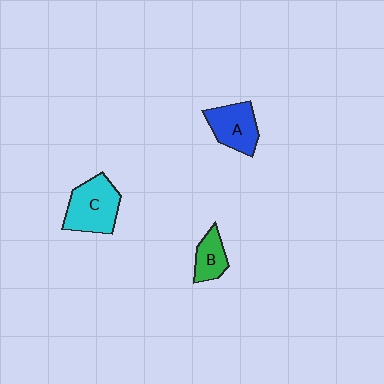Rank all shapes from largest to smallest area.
From largest to smallest: C (cyan), A (blue), B (green).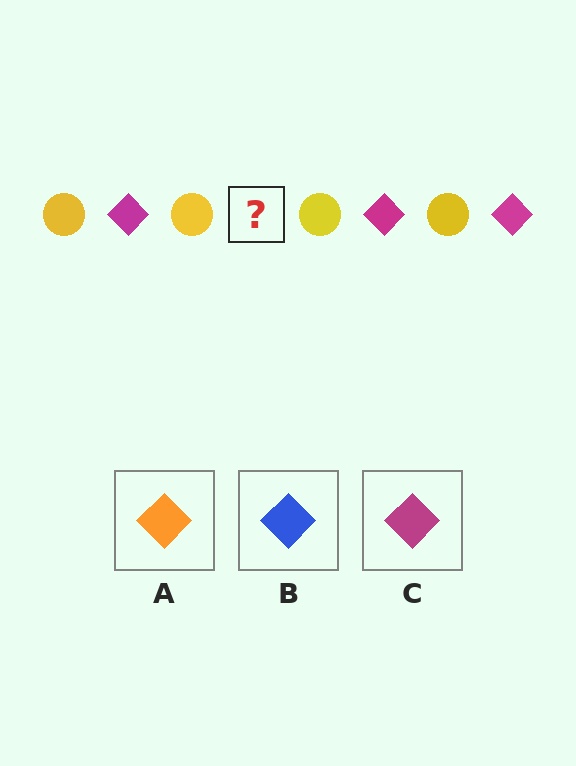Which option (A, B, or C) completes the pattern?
C.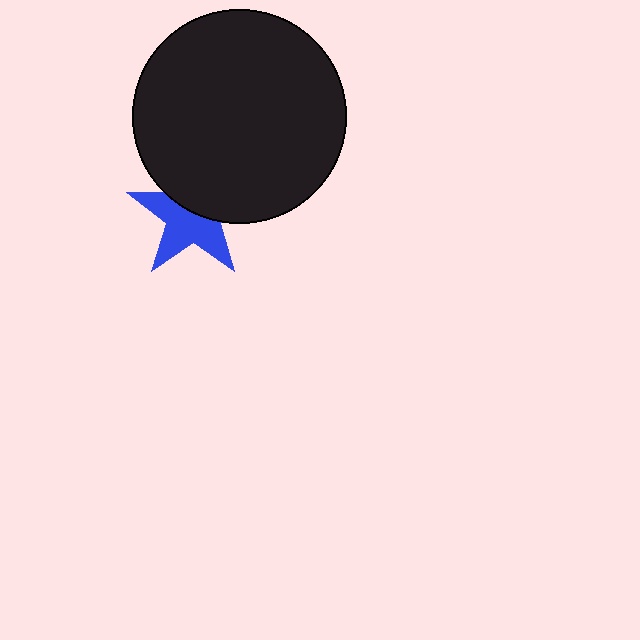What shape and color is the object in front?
The object in front is a black circle.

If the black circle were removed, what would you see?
You would see the complete blue star.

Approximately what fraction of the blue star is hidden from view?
Roughly 44% of the blue star is hidden behind the black circle.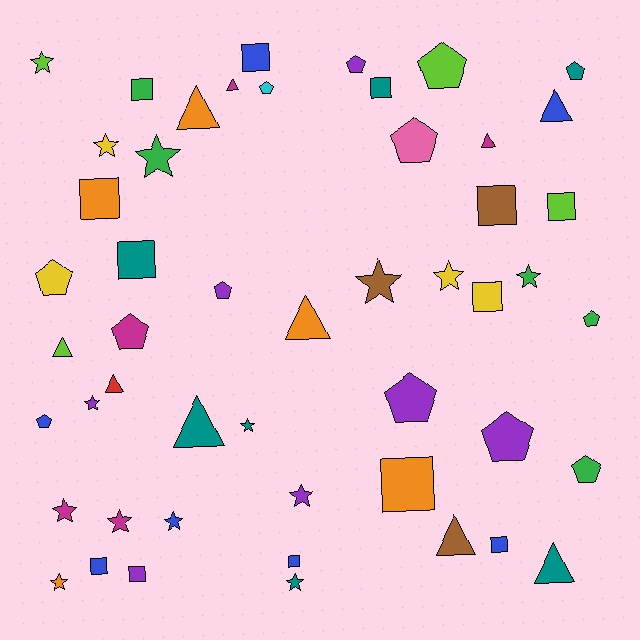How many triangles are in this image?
There are 10 triangles.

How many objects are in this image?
There are 50 objects.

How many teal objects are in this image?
There are 7 teal objects.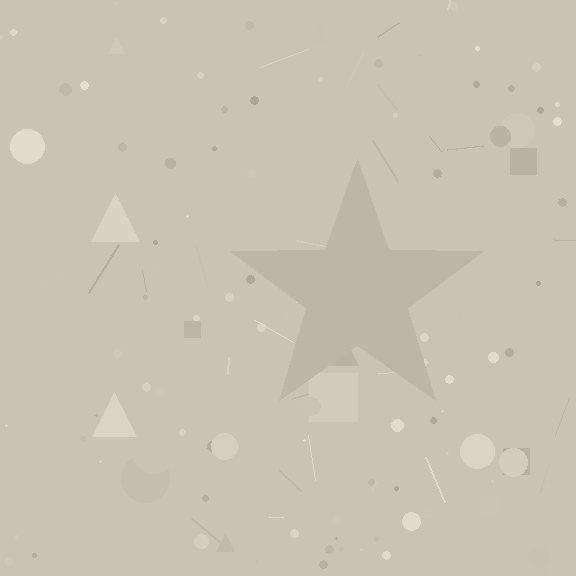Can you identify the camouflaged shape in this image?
The camouflaged shape is a star.